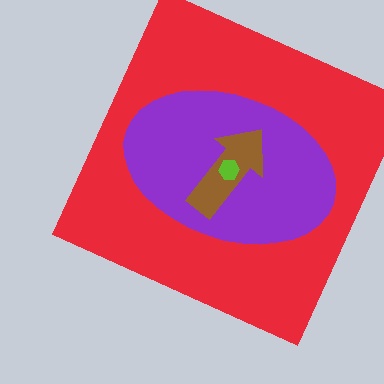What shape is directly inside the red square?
The purple ellipse.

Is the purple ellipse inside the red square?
Yes.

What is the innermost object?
The lime hexagon.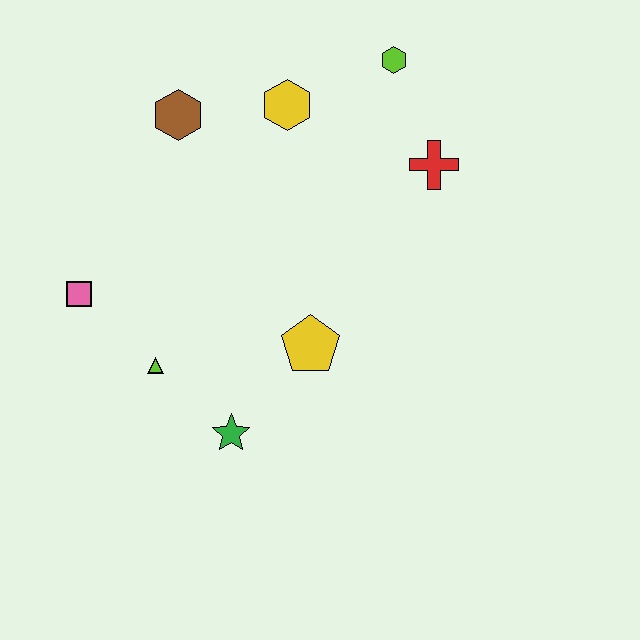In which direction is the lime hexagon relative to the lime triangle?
The lime hexagon is above the lime triangle.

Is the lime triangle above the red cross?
No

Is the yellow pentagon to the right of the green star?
Yes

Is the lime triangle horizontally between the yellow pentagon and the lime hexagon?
No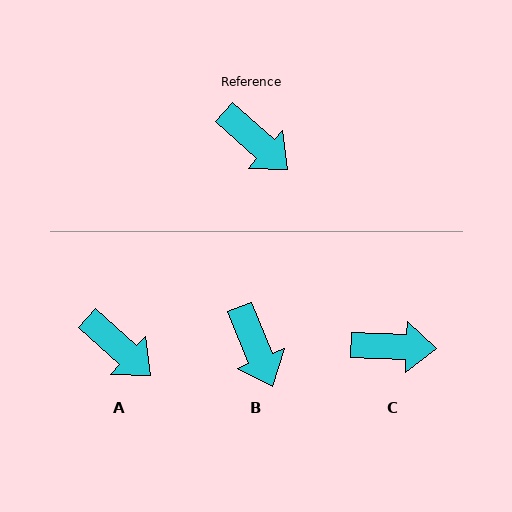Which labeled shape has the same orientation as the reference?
A.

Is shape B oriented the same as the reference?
No, it is off by about 26 degrees.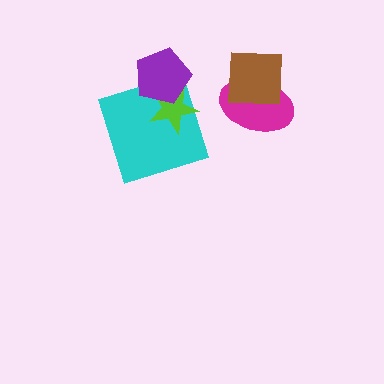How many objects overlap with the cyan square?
2 objects overlap with the cyan square.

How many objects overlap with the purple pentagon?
2 objects overlap with the purple pentagon.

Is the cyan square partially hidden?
Yes, it is partially covered by another shape.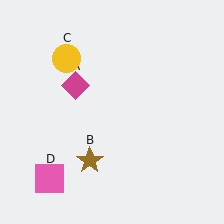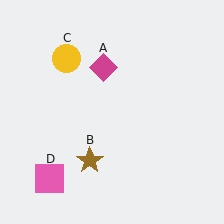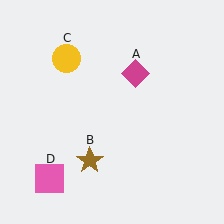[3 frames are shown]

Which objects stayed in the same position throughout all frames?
Brown star (object B) and yellow circle (object C) and pink square (object D) remained stationary.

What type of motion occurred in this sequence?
The magenta diamond (object A) rotated clockwise around the center of the scene.